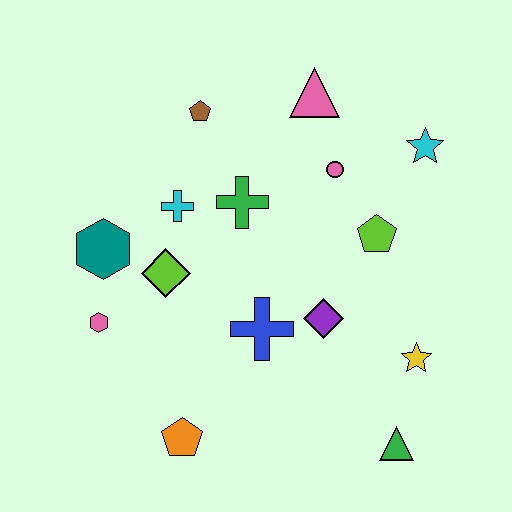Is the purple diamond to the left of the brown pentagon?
No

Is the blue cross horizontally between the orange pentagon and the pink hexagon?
No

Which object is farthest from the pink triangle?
The orange pentagon is farthest from the pink triangle.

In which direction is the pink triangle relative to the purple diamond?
The pink triangle is above the purple diamond.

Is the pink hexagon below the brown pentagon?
Yes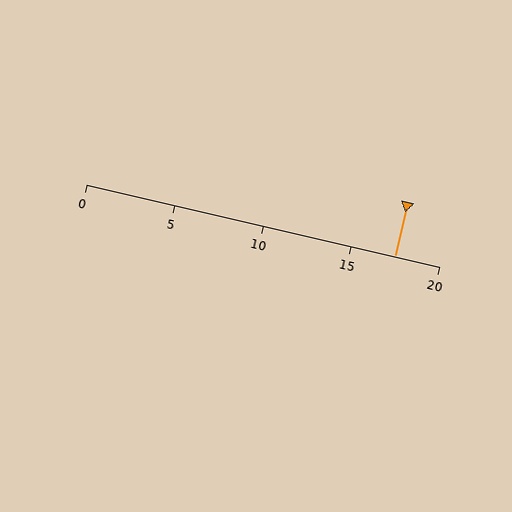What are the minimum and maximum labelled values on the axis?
The axis runs from 0 to 20.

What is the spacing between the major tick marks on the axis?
The major ticks are spaced 5 apart.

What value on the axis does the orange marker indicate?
The marker indicates approximately 17.5.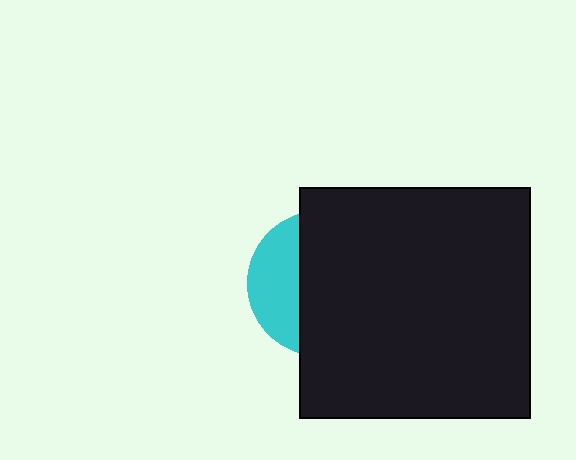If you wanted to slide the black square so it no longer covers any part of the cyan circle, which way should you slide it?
Slide it right — that is the most direct way to separate the two shapes.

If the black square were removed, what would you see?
You would see the complete cyan circle.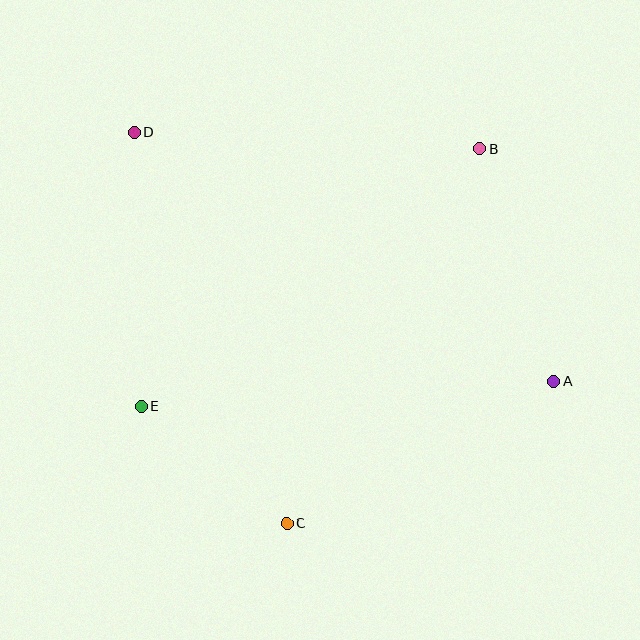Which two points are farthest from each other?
Points A and D are farthest from each other.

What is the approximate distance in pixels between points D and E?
The distance between D and E is approximately 274 pixels.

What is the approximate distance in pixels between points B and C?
The distance between B and C is approximately 422 pixels.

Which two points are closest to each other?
Points C and E are closest to each other.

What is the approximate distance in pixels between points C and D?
The distance between C and D is approximately 420 pixels.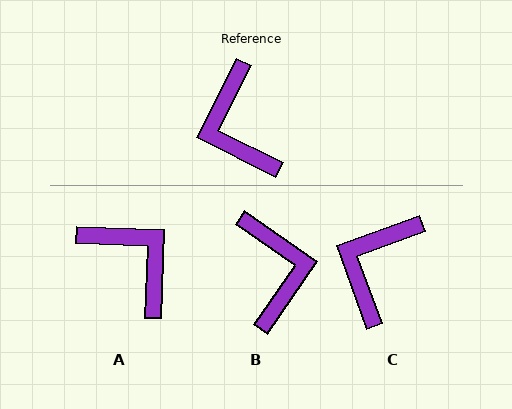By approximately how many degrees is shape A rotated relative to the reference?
Approximately 156 degrees clockwise.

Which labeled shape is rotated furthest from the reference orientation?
B, about 172 degrees away.